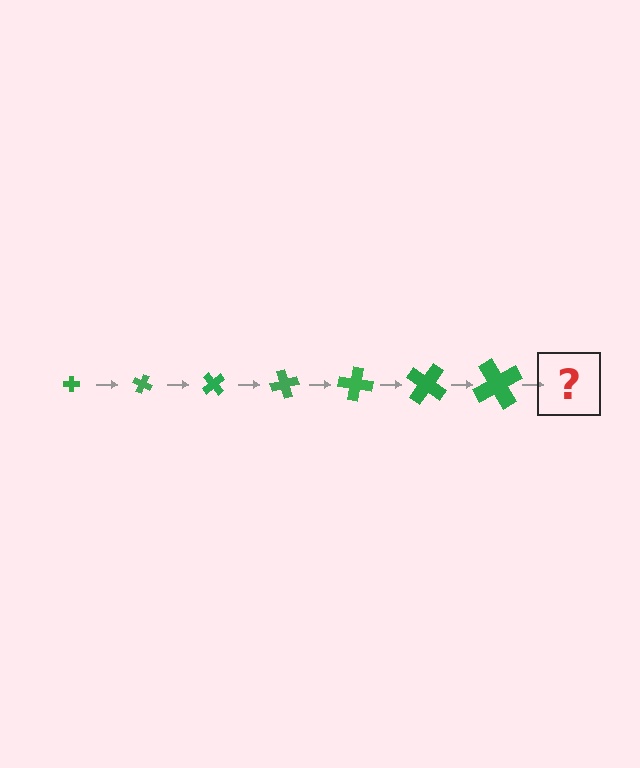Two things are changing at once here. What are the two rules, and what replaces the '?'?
The two rules are that the cross grows larger each step and it rotates 25 degrees each step. The '?' should be a cross, larger than the previous one and rotated 175 degrees from the start.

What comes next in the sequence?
The next element should be a cross, larger than the previous one and rotated 175 degrees from the start.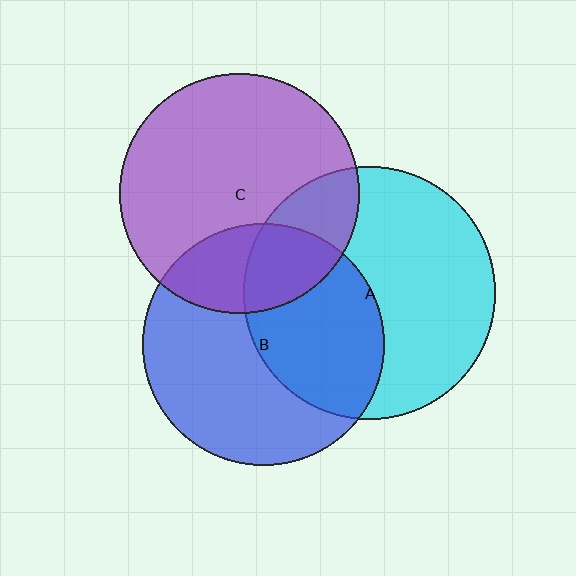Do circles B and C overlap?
Yes.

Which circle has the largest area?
Circle A (cyan).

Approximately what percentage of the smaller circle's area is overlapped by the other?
Approximately 25%.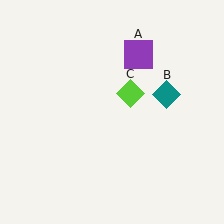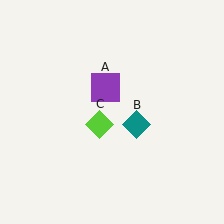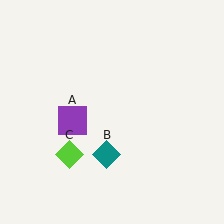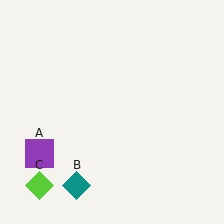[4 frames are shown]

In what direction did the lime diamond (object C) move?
The lime diamond (object C) moved down and to the left.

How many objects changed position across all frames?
3 objects changed position: purple square (object A), teal diamond (object B), lime diamond (object C).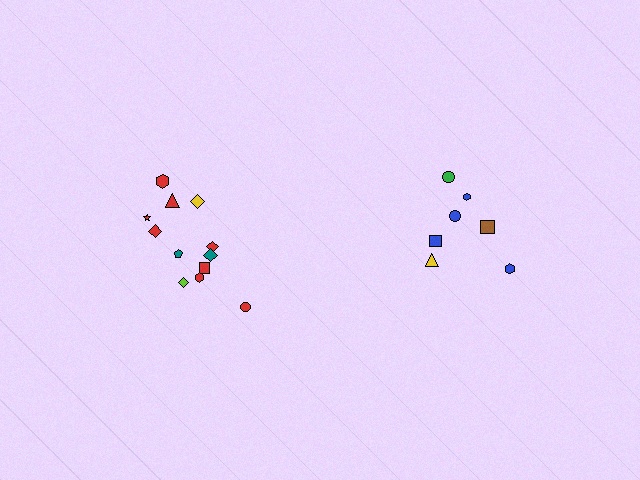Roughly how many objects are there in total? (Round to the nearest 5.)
Roughly 20 objects in total.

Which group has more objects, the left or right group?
The left group.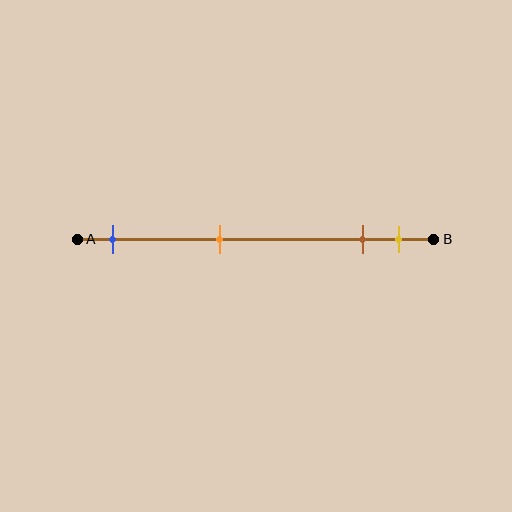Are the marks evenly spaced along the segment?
No, the marks are not evenly spaced.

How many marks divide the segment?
There are 4 marks dividing the segment.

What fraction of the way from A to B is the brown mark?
The brown mark is approximately 80% (0.8) of the way from A to B.